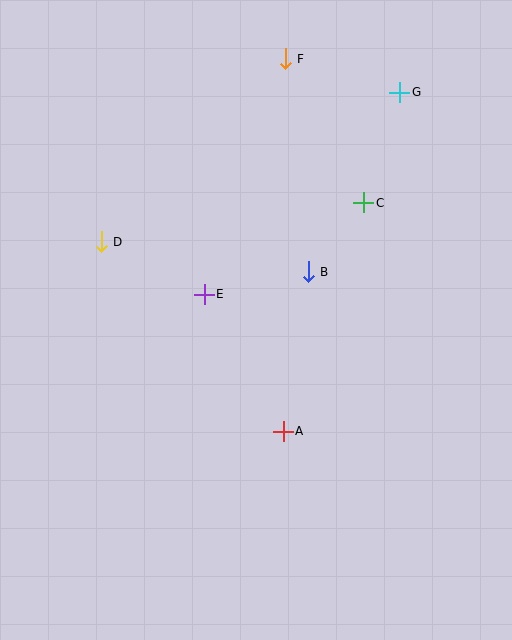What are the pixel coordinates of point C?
Point C is at (364, 203).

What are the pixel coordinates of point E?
Point E is at (204, 294).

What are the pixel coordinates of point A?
Point A is at (283, 431).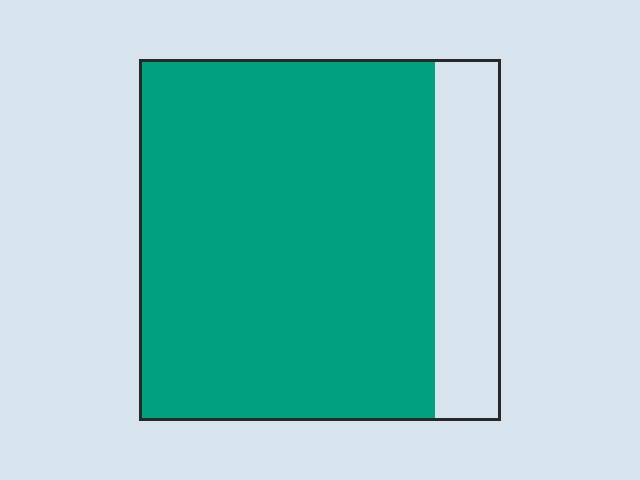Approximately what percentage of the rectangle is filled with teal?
Approximately 80%.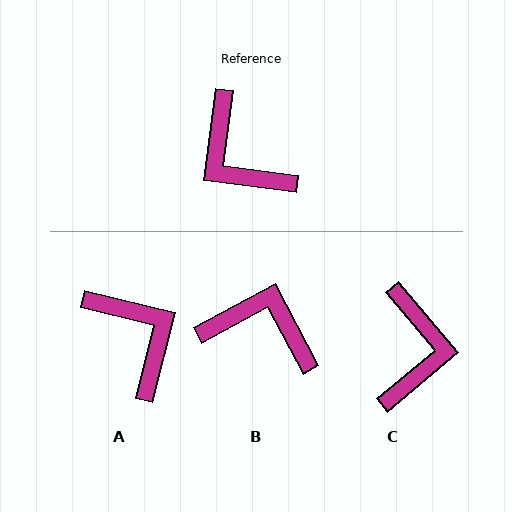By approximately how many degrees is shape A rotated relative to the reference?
Approximately 173 degrees counter-clockwise.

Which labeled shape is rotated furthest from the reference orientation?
A, about 173 degrees away.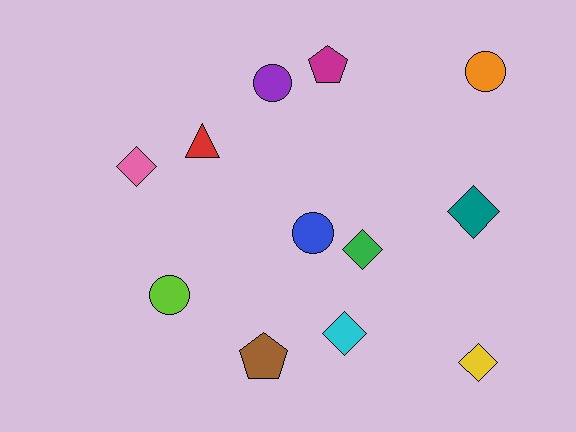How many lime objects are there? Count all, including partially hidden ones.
There is 1 lime object.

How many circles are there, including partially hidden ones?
There are 4 circles.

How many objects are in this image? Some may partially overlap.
There are 12 objects.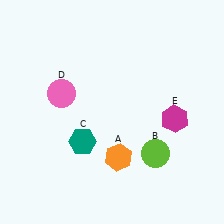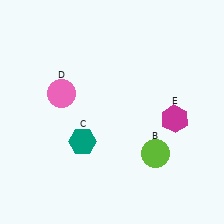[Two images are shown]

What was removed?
The orange hexagon (A) was removed in Image 2.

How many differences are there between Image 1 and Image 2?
There is 1 difference between the two images.